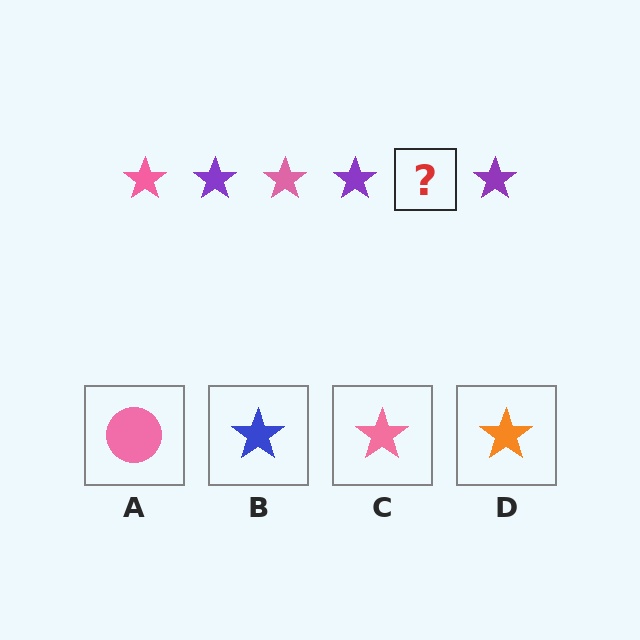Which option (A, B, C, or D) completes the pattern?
C.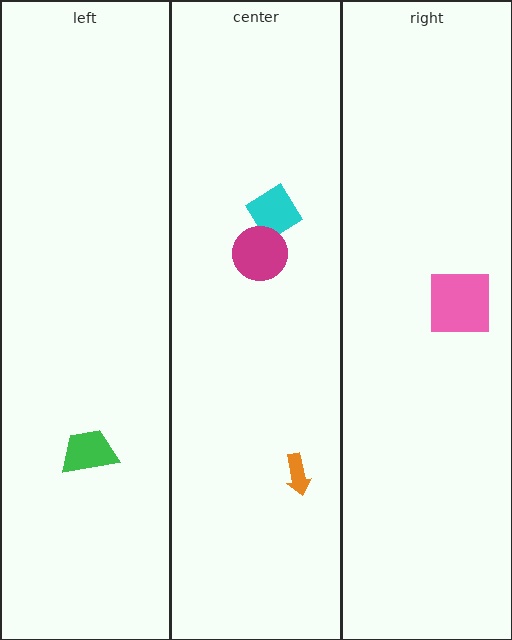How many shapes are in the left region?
1.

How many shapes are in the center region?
3.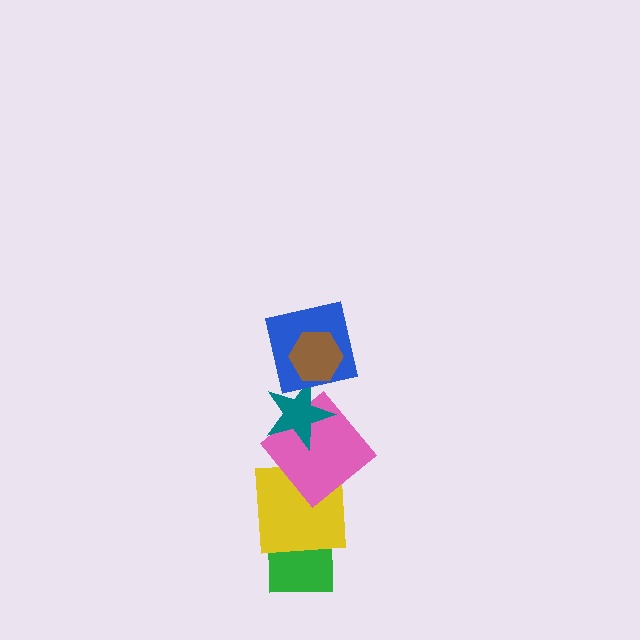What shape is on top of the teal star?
The blue square is on top of the teal star.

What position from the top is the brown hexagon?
The brown hexagon is 1st from the top.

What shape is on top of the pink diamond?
The teal star is on top of the pink diamond.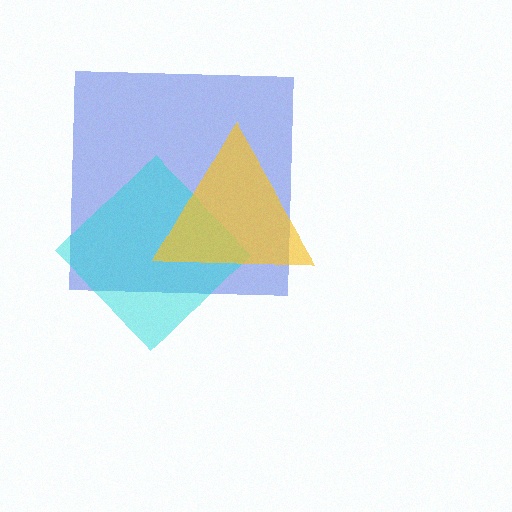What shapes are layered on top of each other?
The layered shapes are: a blue square, a cyan diamond, a yellow triangle.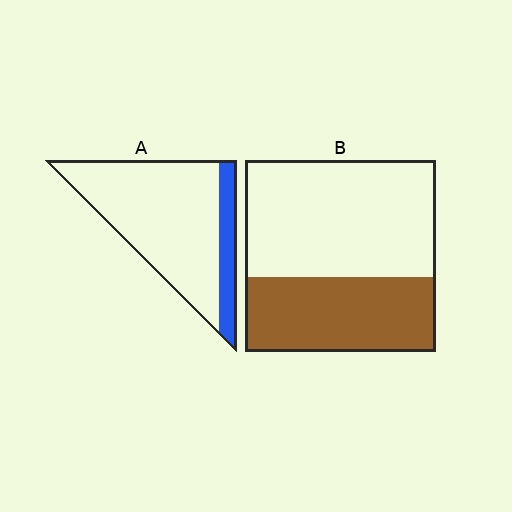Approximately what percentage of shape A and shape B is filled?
A is approximately 20% and B is approximately 40%.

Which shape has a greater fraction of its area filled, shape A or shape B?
Shape B.